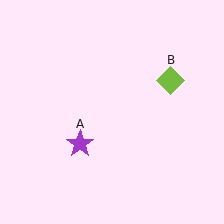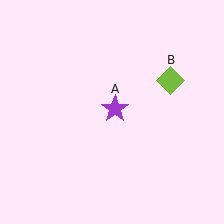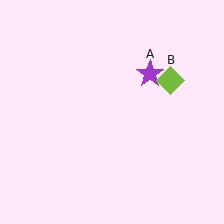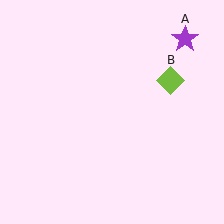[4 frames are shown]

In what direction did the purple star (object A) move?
The purple star (object A) moved up and to the right.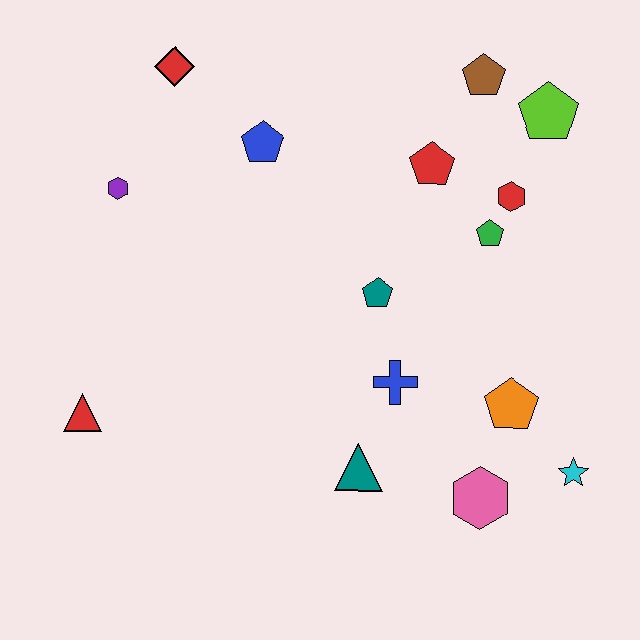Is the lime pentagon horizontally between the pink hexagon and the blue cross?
No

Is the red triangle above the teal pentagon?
No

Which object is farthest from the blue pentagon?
The cyan star is farthest from the blue pentagon.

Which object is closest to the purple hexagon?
The red diamond is closest to the purple hexagon.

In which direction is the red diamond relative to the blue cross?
The red diamond is above the blue cross.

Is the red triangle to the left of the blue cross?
Yes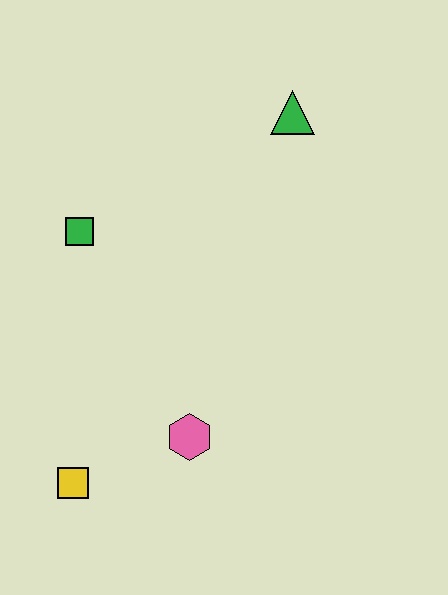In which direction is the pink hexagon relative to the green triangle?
The pink hexagon is below the green triangle.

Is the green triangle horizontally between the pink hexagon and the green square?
No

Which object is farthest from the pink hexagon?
The green triangle is farthest from the pink hexagon.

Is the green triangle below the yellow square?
No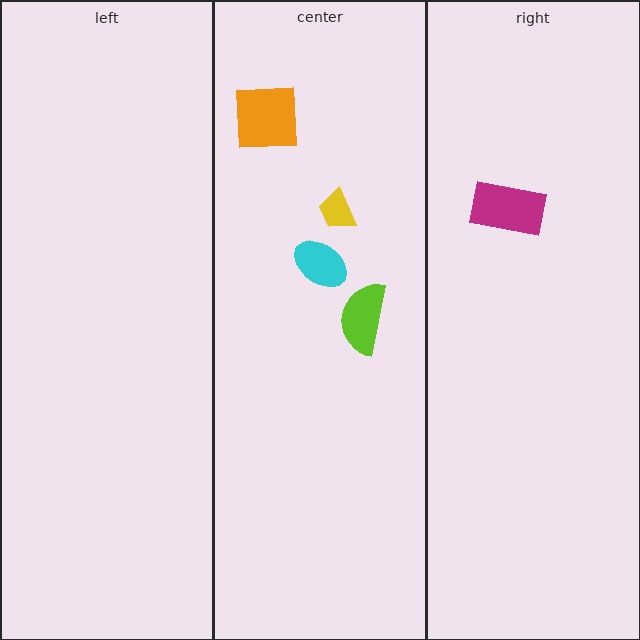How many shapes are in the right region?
1.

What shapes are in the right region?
The magenta rectangle.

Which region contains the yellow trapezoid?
The center region.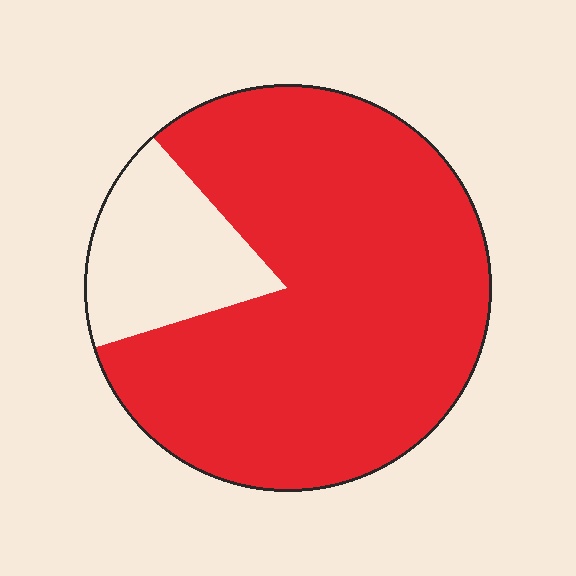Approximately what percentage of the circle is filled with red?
Approximately 80%.